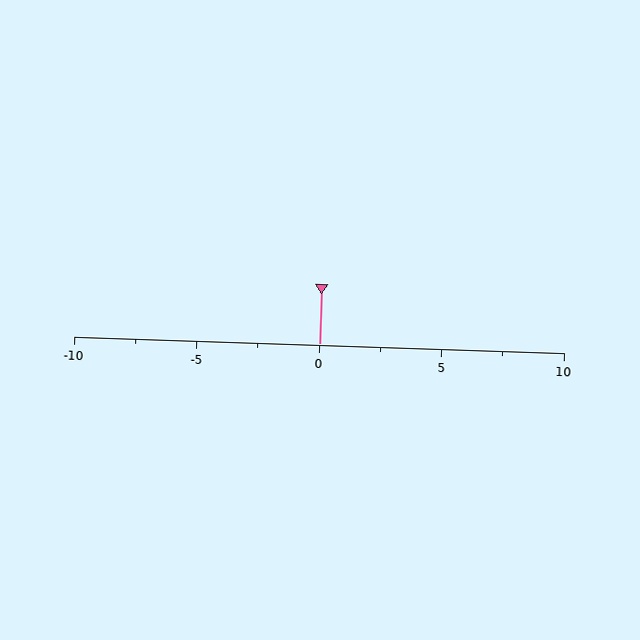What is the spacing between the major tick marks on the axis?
The major ticks are spaced 5 apart.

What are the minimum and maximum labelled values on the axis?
The axis runs from -10 to 10.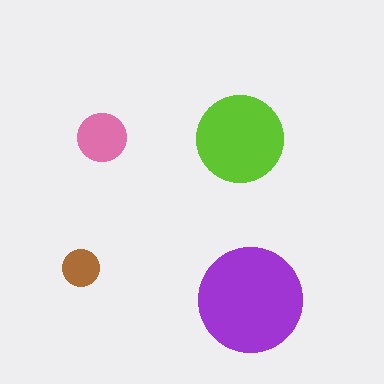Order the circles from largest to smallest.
the purple one, the lime one, the pink one, the brown one.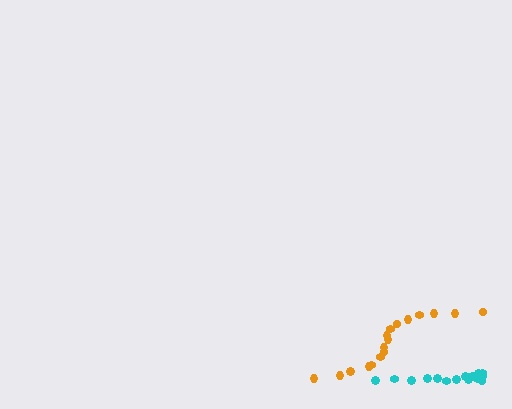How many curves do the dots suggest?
There are 2 distinct paths.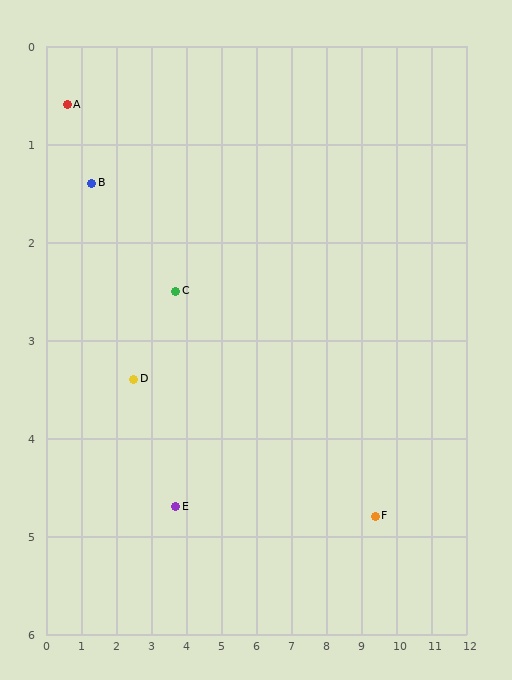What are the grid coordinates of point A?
Point A is at approximately (0.6, 0.6).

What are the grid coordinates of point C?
Point C is at approximately (3.7, 2.5).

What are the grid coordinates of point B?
Point B is at approximately (1.3, 1.4).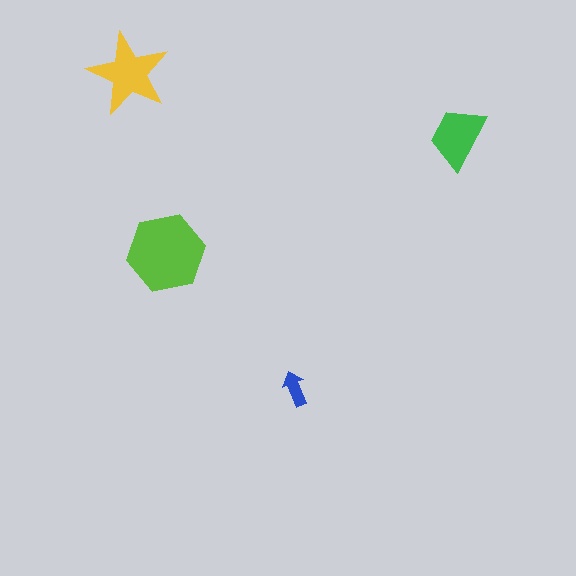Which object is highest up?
The yellow star is topmost.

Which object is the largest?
The lime hexagon.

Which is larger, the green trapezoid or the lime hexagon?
The lime hexagon.